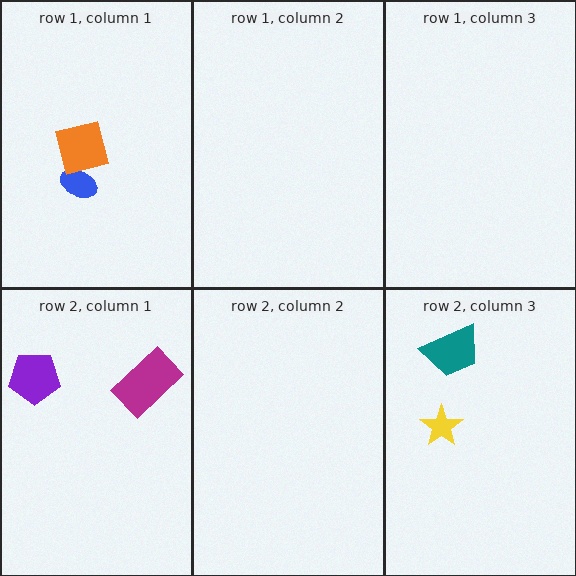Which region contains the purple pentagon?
The row 2, column 1 region.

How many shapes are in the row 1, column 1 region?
2.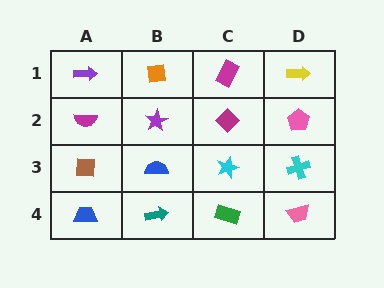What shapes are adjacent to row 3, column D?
A pink pentagon (row 2, column D), a pink trapezoid (row 4, column D), a cyan star (row 3, column C).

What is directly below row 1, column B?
A purple star.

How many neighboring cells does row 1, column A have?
2.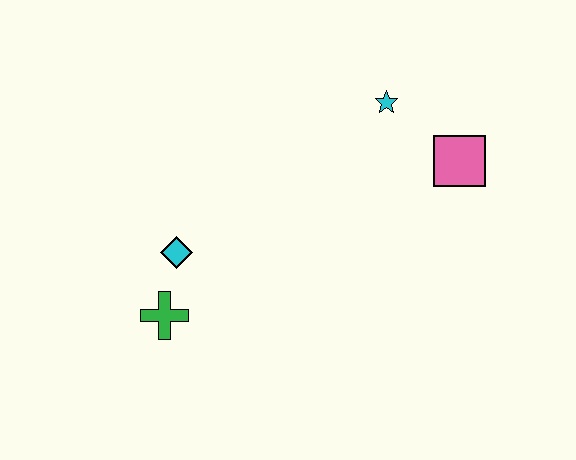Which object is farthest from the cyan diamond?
The pink square is farthest from the cyan diamond.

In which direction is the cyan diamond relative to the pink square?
The cyan diamond is to the left of the pink square.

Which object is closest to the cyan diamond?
The green cross is closest to the cyan diamond.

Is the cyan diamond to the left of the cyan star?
Yes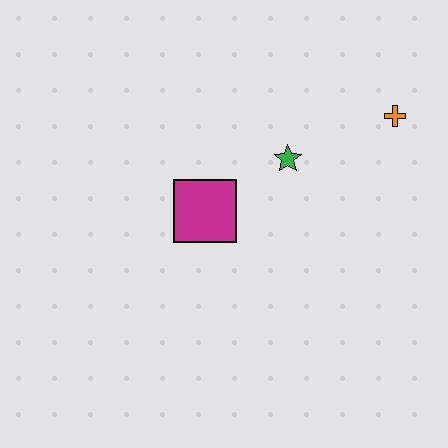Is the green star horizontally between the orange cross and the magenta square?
Yes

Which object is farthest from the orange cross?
The magenta square is farthest from the orange cross.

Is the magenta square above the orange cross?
No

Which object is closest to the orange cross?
The green star is closest to the orange cross.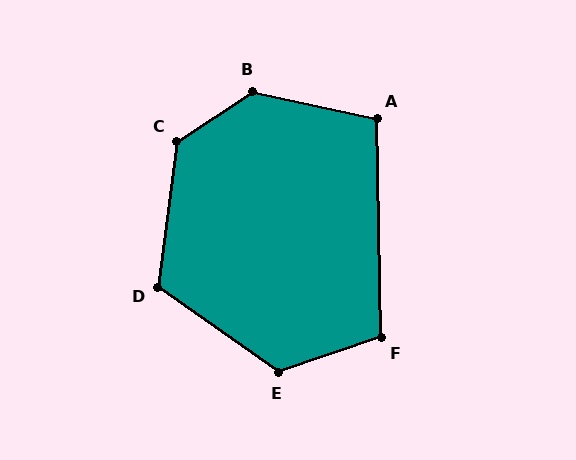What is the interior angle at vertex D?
Approximately 118 degrees (obtuse).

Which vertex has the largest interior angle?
B, at approximately 135 degrees.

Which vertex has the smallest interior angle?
A, at approximately 103 degrees.